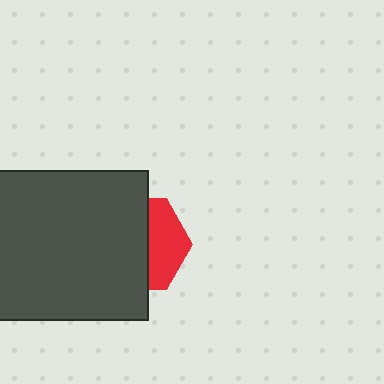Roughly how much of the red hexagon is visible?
A small part of it is visible (roughly 38%).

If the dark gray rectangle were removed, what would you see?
You would see the complete red hexagon.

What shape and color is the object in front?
The object in front is a dark gray rectangle.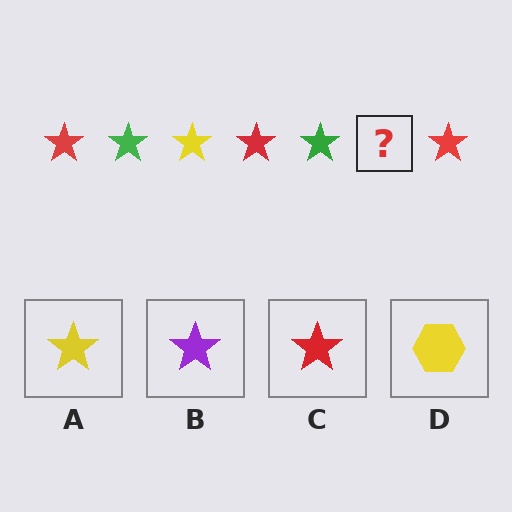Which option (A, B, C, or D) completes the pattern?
A.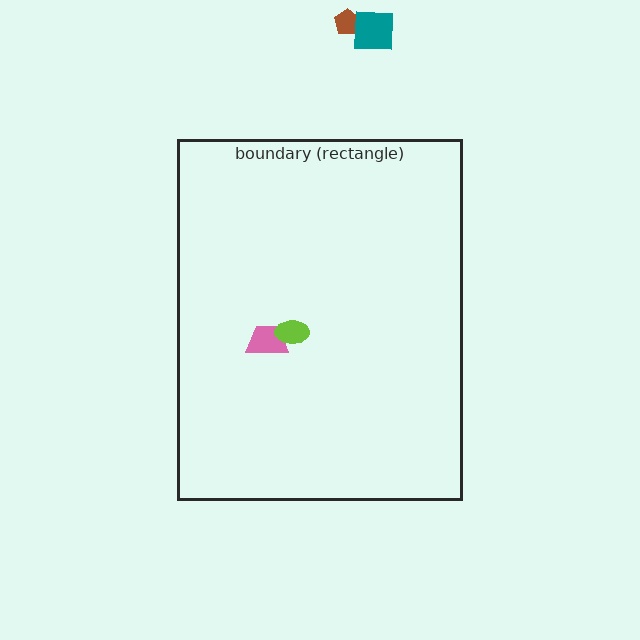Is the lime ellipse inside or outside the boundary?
Inside.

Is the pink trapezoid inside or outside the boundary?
Inside.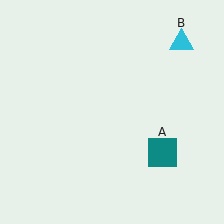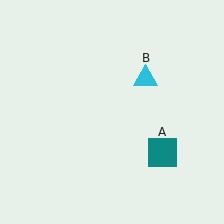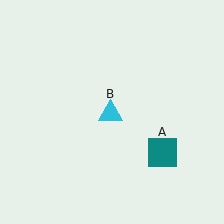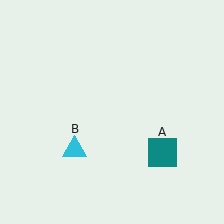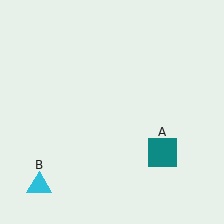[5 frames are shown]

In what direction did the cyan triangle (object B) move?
The cyan triangle (object B) moved down and to the left.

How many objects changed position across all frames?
1 object changed position: cyan triangle (object B).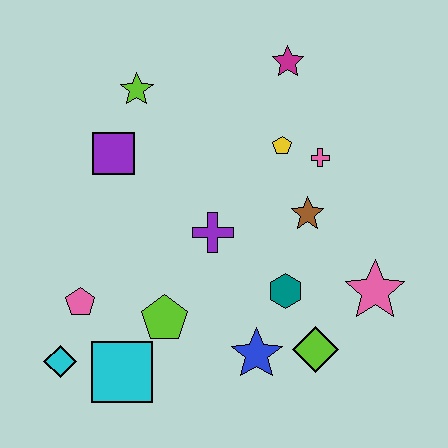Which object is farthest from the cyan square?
The magenta star is farthest from the cyan square.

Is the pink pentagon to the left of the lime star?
Yes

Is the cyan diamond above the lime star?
No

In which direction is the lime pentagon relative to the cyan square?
The lime pentagon is above the cyan square.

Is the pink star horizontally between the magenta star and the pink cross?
No